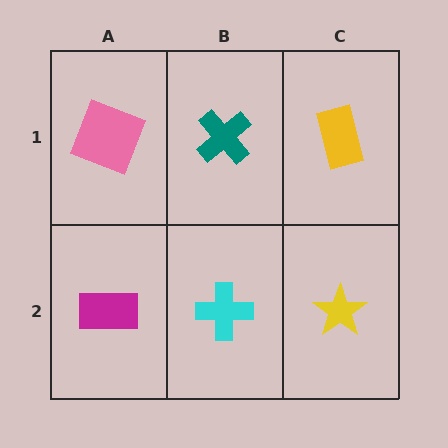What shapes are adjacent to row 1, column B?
A cyan cross (row 2, column B), a pink square (row 1, column A), a yellow rectangle (row 1, column C).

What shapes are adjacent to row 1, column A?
A magenta rectangle (row 2, column A), a teal cross (row 1, column B).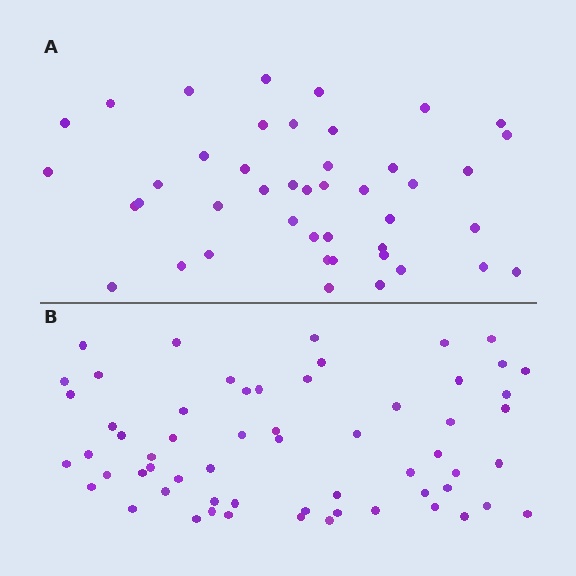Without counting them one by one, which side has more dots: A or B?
Region B (the bottom region) has more dots.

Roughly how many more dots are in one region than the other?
Region B has approximately 15 more dots than region A.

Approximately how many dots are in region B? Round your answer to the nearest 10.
About 60 dots.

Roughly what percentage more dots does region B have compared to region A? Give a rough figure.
About 35% more.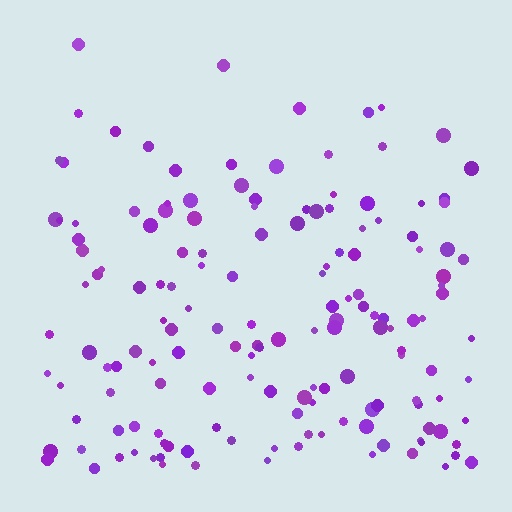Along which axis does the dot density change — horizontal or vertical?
Vertical.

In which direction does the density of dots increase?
From top to bottom, with the bottom side densest.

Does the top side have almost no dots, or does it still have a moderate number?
Still a moderate number, just noticeably fewer than the bottom.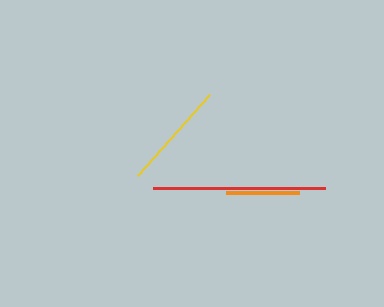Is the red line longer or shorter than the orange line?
The red line is longer than the orange line.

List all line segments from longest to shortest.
From longest to shortest: red, yellow, orange.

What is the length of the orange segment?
The orange segment is approximately 74 pixels long.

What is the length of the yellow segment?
The yellow segment is approximately 108 pixels long.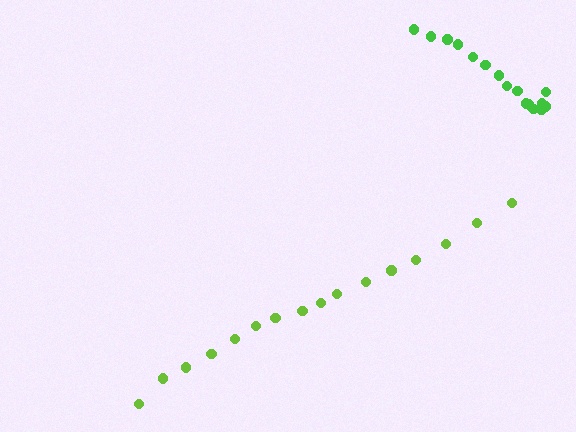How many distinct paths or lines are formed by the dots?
There are 2 distinct paths.